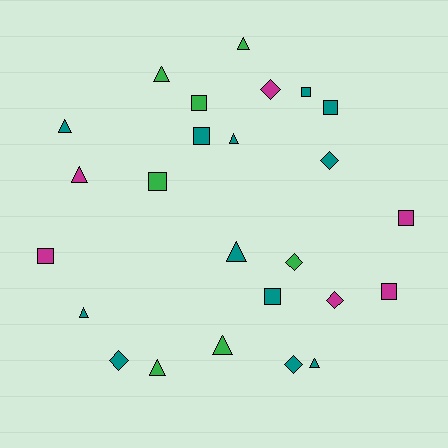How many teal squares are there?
There are 4 teal squares.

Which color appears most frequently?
Teal, with 12 objects.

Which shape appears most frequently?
Triangle, with 10 objects.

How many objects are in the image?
There are 25 objects.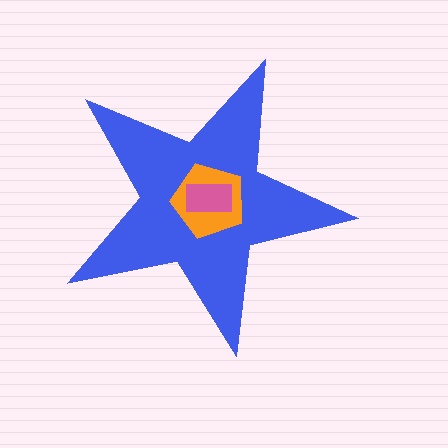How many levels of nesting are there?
3.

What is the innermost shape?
The pink rectangle.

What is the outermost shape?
The blue star.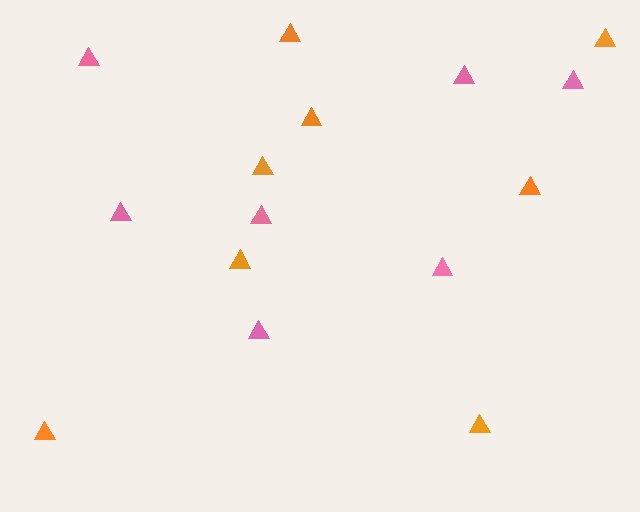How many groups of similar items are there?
There are 2 groups: one group of pink triangles (7) and one group of orange triangles (8).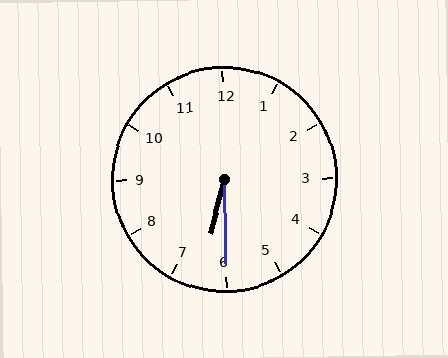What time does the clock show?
6:30.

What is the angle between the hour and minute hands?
Approximately 15 degrees.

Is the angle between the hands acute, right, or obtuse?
It is acute.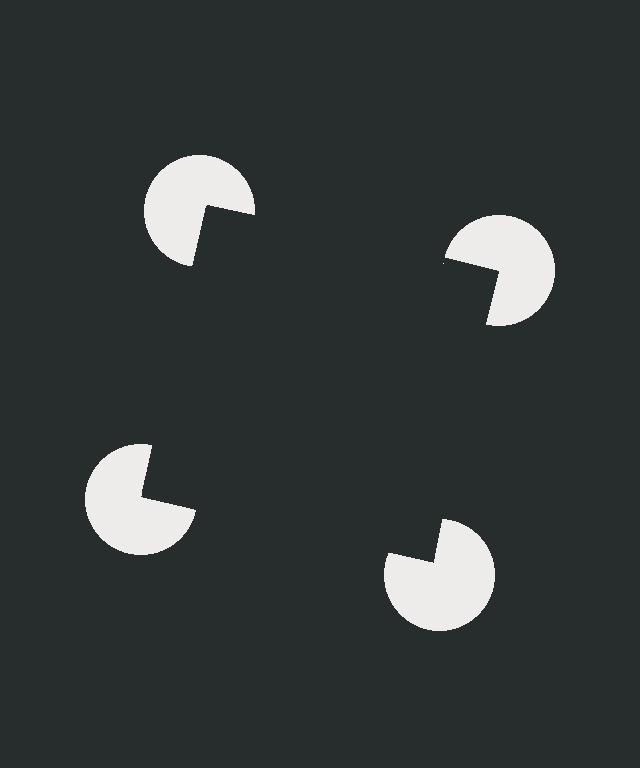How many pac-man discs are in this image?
There are 4 — one at each vertex of the illusory square.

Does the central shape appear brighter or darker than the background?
It typically appears slightly darker than the background, even though no actual brightness change is drawn.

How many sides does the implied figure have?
4 sides.